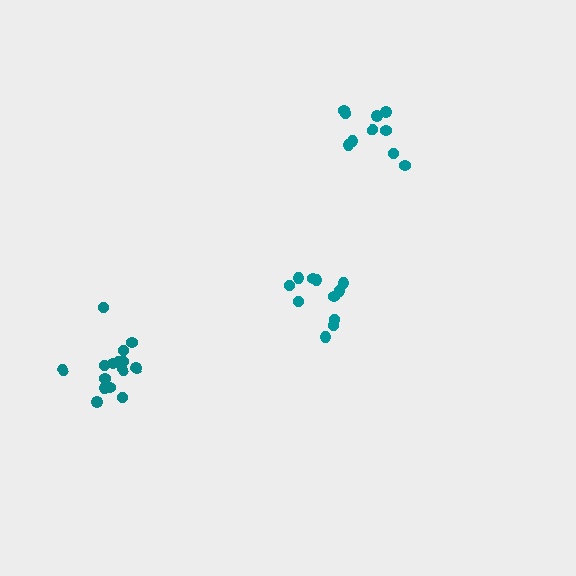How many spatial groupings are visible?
There are 3 spatial groupings.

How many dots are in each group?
Group 1: 12 dots, Group 2: 10 dots, Group 3: 15 dots (37 total).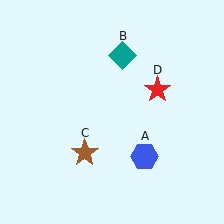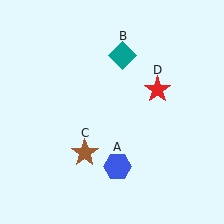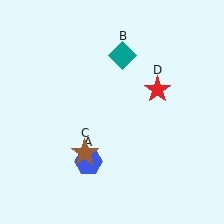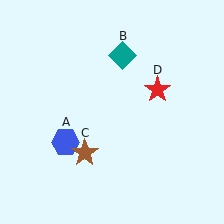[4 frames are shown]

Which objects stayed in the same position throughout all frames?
Teal diamond (object B) and brown star (object C) and red star (object D) remained stationary.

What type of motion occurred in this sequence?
The blue hexagon (object A) rotated clockwise around the center of the scene.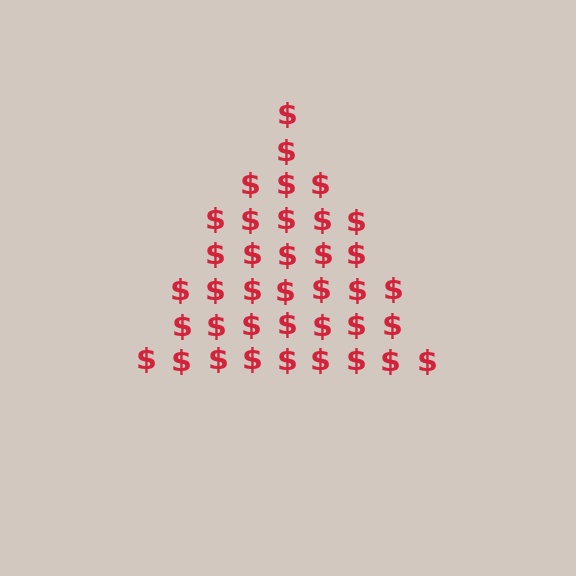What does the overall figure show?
The overall figure shows a triangle.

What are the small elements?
The small elements are dollar signs.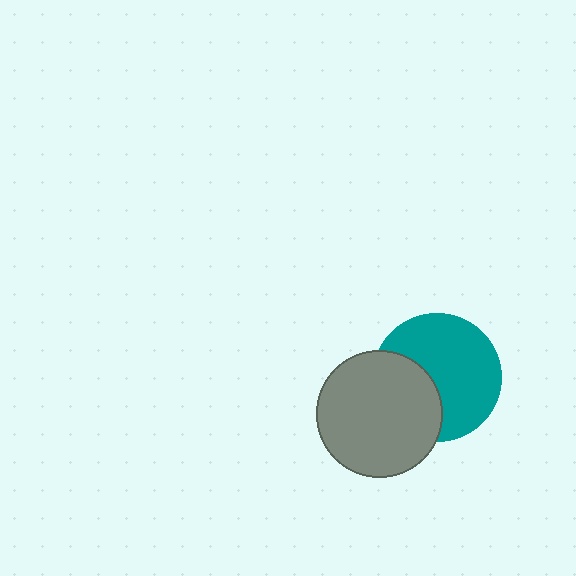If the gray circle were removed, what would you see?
You would see the complete teal circle.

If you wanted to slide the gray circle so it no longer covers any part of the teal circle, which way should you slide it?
Slide it left — that is the most direct way to separate the two shapes.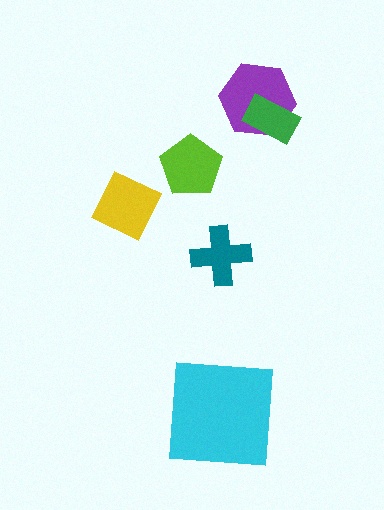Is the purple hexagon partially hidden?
Yes, it is partially covered by another shape.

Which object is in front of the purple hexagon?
The green rectangle is in front of the purple hexagon.